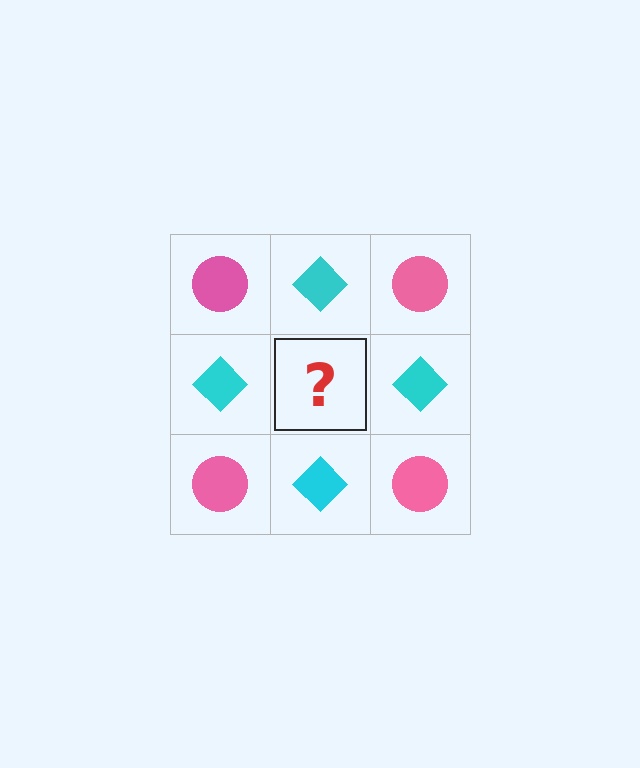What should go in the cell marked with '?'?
The missing cell should contain a pink circle.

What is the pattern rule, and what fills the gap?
The rule is that it alternates pink circle and cyan diamond in a checkerboard pattern. The gap should be filled with a pink circle.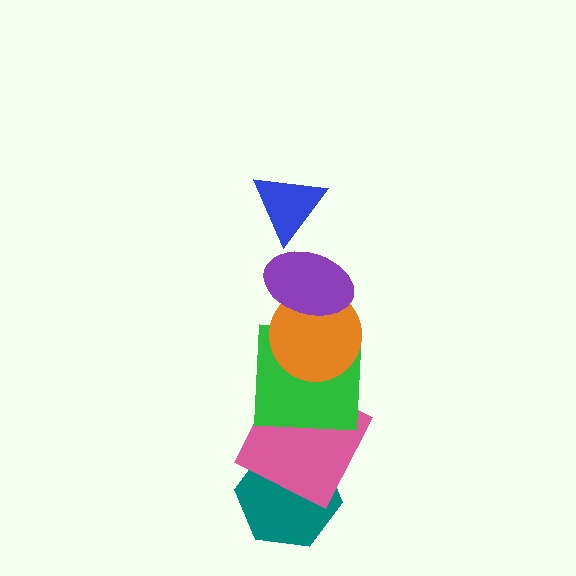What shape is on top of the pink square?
The green square is on top of the pink square.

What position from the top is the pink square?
The pink square is 5th from the top.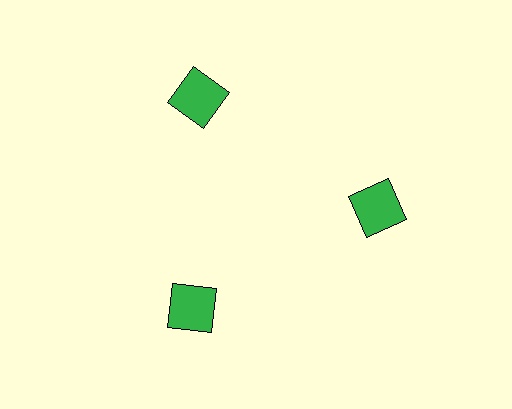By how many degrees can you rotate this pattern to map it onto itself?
The pattern maps onto itself every 120 degrees of rotation.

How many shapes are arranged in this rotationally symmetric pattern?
There are 3 shapes, arranged in 3 groups of 1.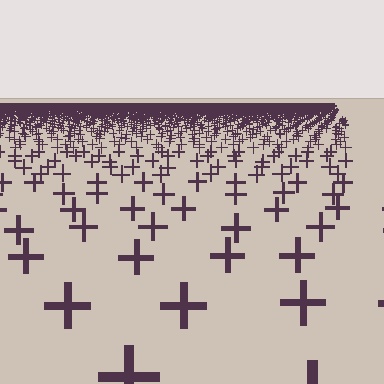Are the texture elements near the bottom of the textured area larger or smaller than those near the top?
Larger. Near the bottom, elements are closer to the viewer and appear at a bigger on-screen size.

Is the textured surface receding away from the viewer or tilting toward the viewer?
The surface is receding away from the viewer. Texture elements get smaller and denser toward the top.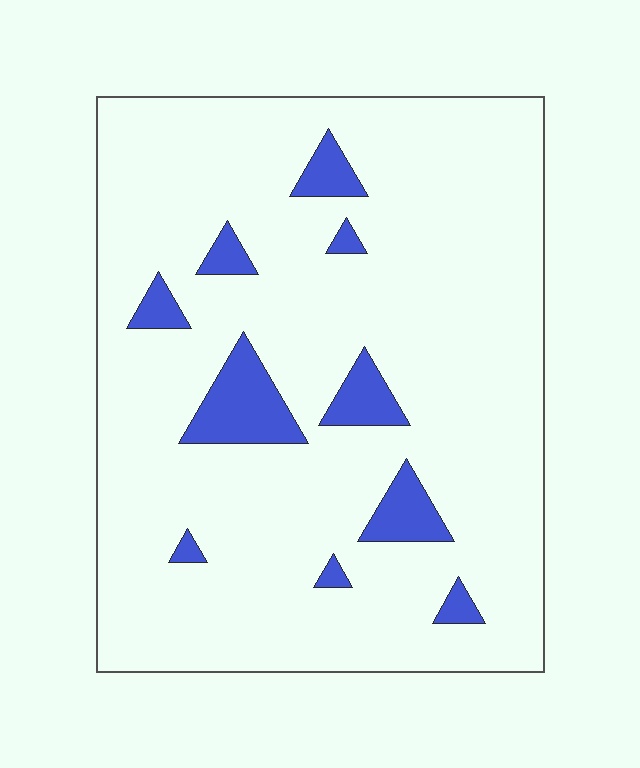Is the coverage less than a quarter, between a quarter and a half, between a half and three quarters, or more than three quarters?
Less than a quarter.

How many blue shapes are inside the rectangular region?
10.